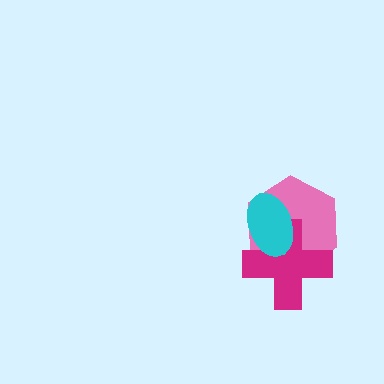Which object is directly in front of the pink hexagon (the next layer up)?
The magenta cross is directly in front of the pink hexagon.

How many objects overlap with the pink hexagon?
2 objects overlap with the pink hexagon.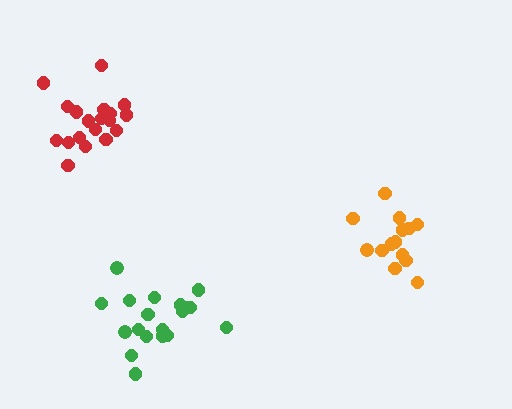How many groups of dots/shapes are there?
There are 3 groups.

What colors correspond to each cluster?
The clusters are colored: red, orange, green.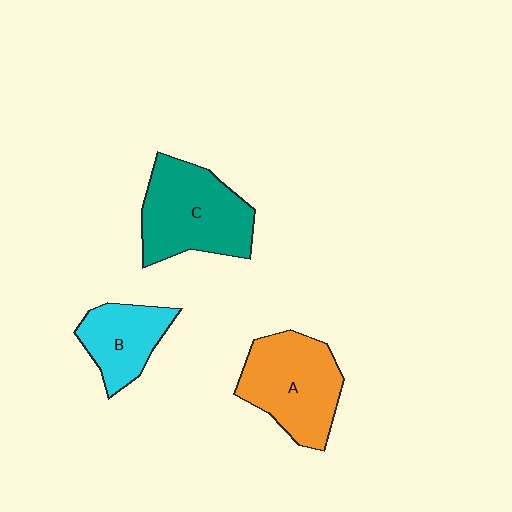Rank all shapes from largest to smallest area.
From largest to smallest: C (teal), A (orange), B (cyan).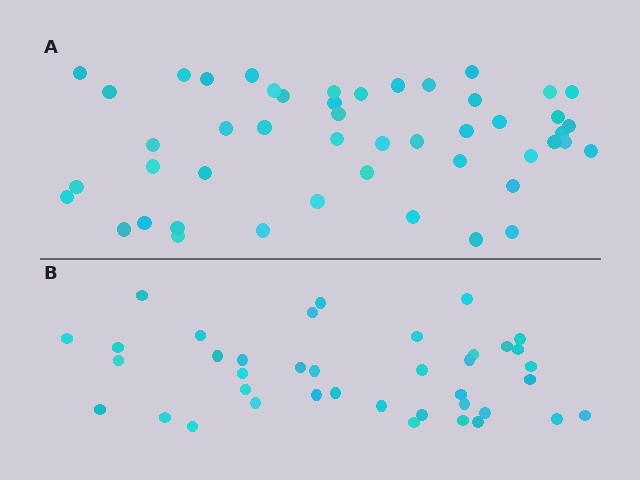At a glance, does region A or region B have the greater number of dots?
Region A (the top region) has more dots.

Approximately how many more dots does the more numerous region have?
Region A has roughly 8 or so more dots than region B.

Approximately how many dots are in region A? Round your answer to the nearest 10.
About 50 dots. (The exact count is 48, which rounds to 50.)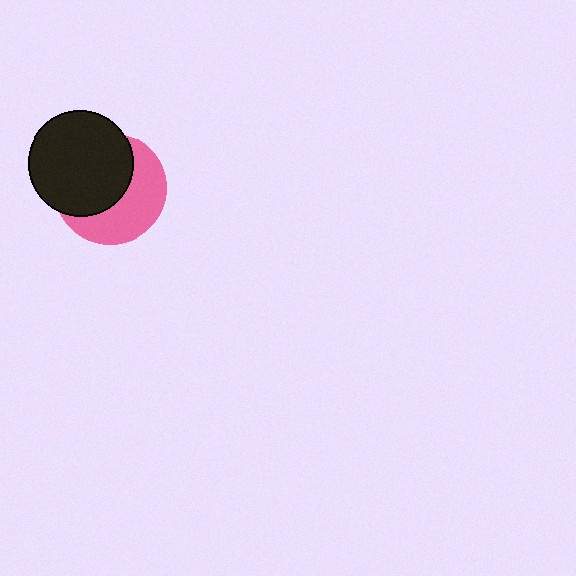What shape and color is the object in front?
The object in front is a black circle.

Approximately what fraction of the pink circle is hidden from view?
Roughly 52% of the pink circle is hidden behind the black circle.